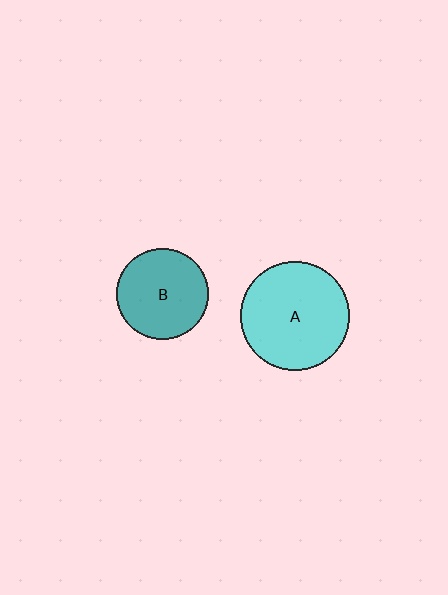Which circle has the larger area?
Circle A (cyan).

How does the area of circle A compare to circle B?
Approximately 1.4 times.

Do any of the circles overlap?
No, none of the circles overlap.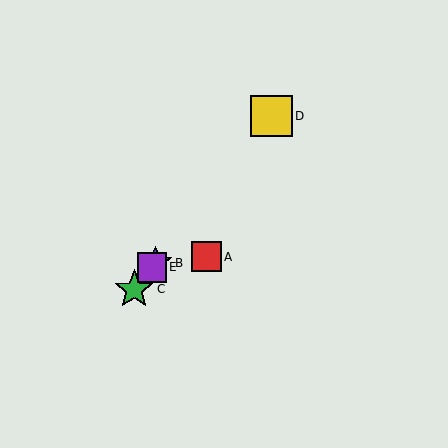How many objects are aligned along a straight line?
4 objects (B, C, D, E) are aligned along a straight line.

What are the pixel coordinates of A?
Object A is at (207, 257).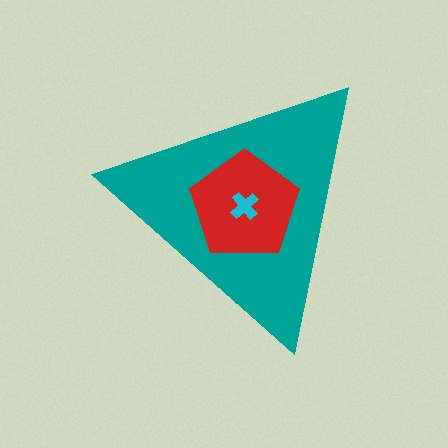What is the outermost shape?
The teal triangle.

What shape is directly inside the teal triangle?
The red pentagon.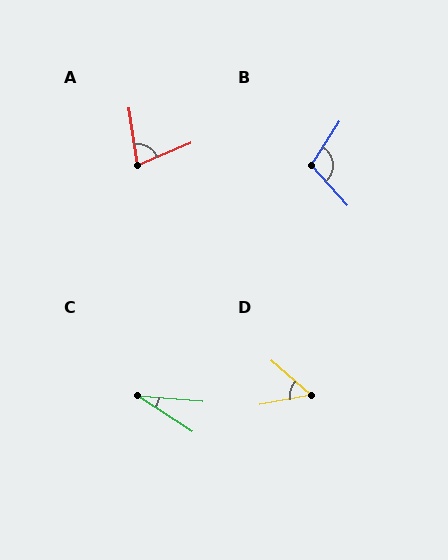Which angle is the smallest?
C, at approximately 28 degrees.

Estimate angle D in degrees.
Approximately 52 degrees.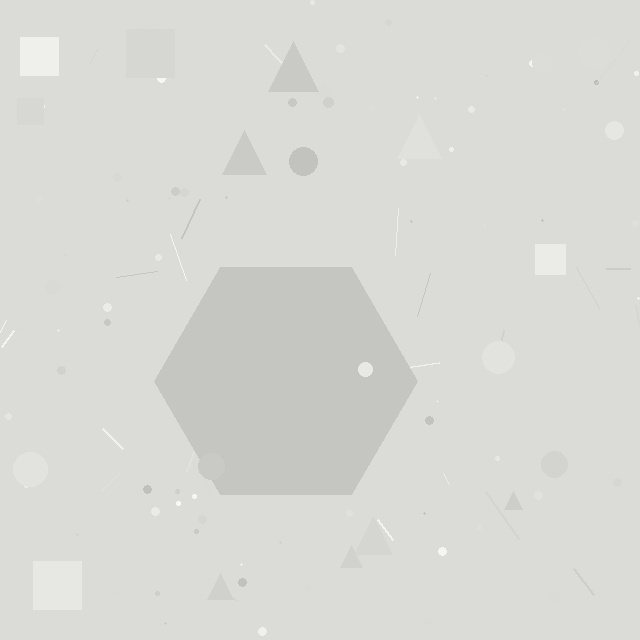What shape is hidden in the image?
A hexagon is hidden in the image.